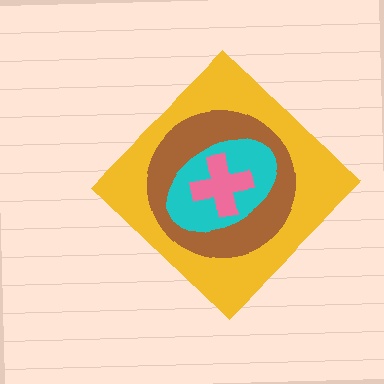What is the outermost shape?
The yellow diamond.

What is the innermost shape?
The pink cross.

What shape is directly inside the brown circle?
The cyan ellipse.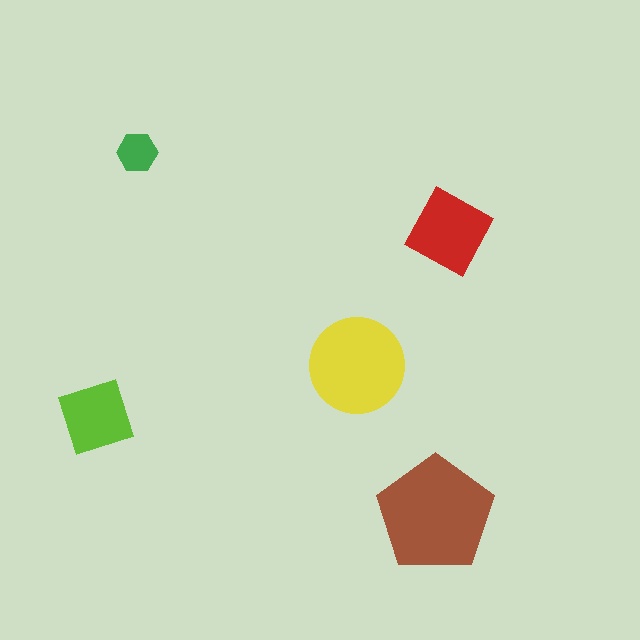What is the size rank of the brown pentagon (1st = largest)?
1st.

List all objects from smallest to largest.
The green hexagon, the lime square, the red diamond, the yellow circle, the brown pentagon.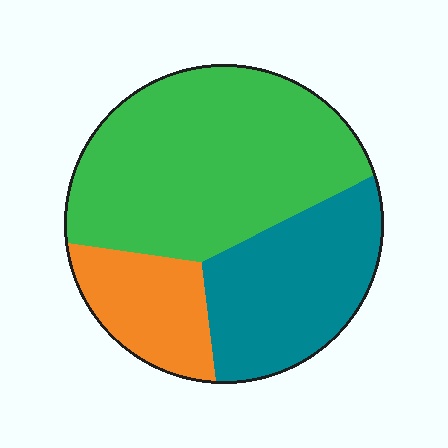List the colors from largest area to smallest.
From largest to smallest: green, teal, orange.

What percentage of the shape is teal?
Teal takes up about one third (1/3) of the shape.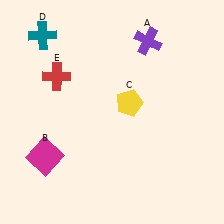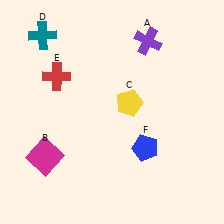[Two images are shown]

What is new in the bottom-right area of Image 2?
A blue pentagon (F) was added in the bottom-right area of Image 2.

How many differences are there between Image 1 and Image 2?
There is 1 difference between the two images.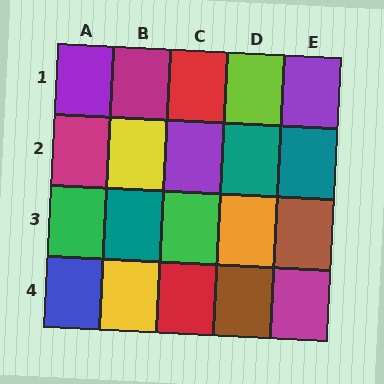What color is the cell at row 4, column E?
Magenta.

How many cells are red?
2 cells are red.